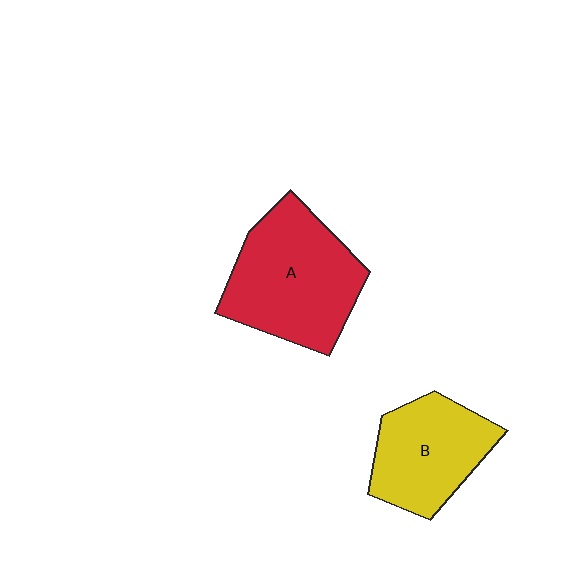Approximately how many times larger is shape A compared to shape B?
Approximately 1.4 times.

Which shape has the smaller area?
Shape B (yellow).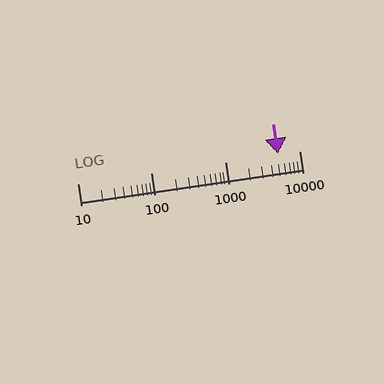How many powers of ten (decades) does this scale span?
The scale spans 3 decades, from 10 to 10000.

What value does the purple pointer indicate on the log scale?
The pointer indicates approximately 5200.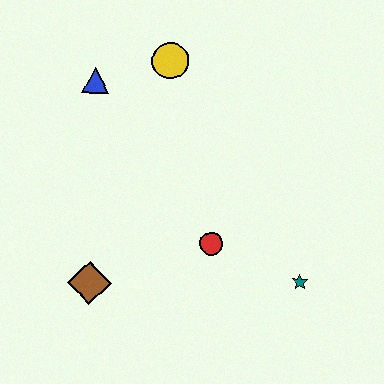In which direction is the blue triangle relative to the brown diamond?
The blue triangle is above the brown diamond.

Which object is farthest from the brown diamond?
The yellow circle is farthest from the brown diamond.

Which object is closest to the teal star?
The red circle is closest to the teal star.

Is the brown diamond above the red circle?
No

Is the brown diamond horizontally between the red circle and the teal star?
No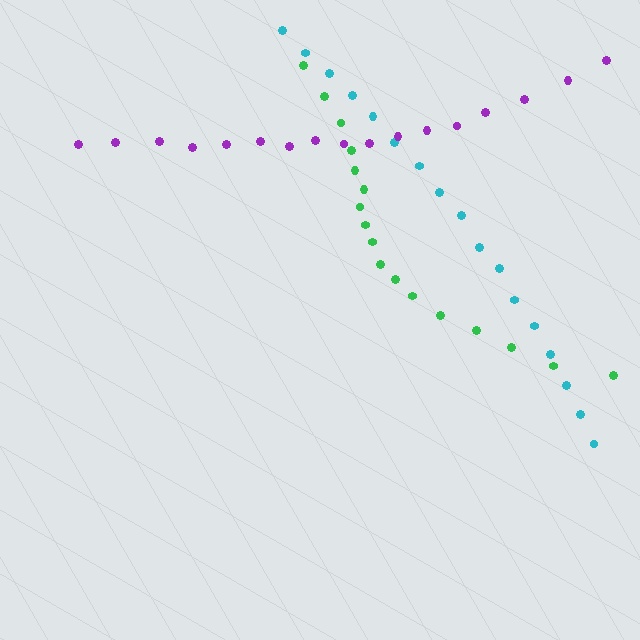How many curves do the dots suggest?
There are 3 distinct paths.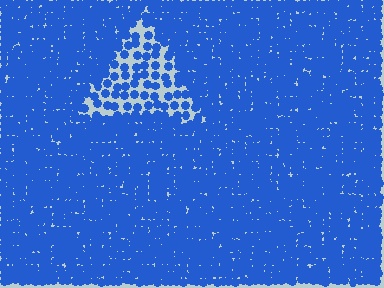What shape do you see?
I see a triangle.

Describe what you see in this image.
The image contains small blue elements arranged at two different densities. A triangle-shaped region is visible where the elements are less densely packed than the surrounding area.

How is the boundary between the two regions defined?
The boundary is defined by a change in element density (approximately 2.4x ratio). All elements are the same color, size, and shape.